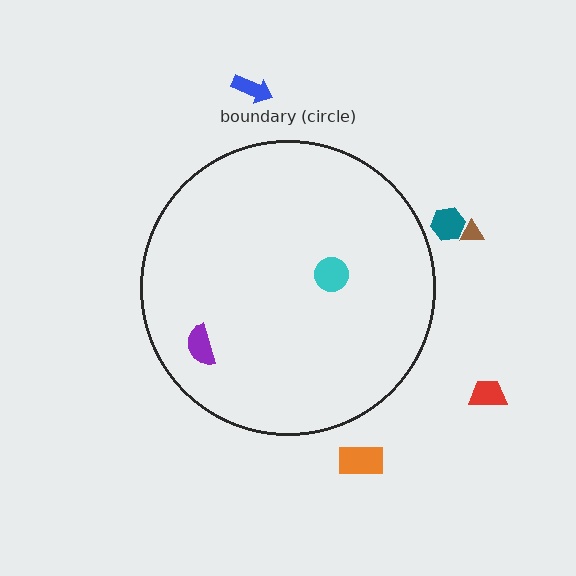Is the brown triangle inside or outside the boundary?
Outside.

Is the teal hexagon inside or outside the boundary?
Outside.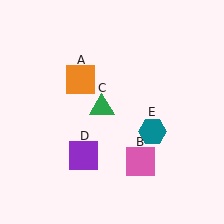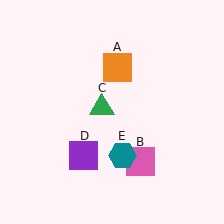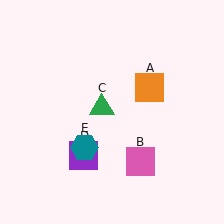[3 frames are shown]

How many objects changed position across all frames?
2 objects changed position: orange square (object A), teal hexagon (object E).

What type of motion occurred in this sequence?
The orange square (object A), teal hexagon (object E) rotated clockwise around the center of the scene.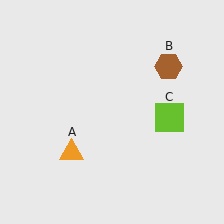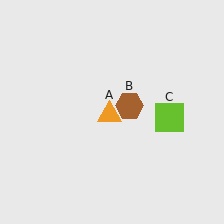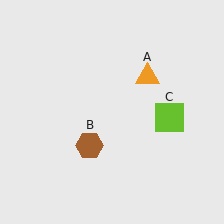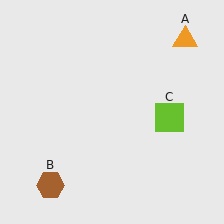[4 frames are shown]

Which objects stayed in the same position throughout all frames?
Lime square (object C) remained stationary.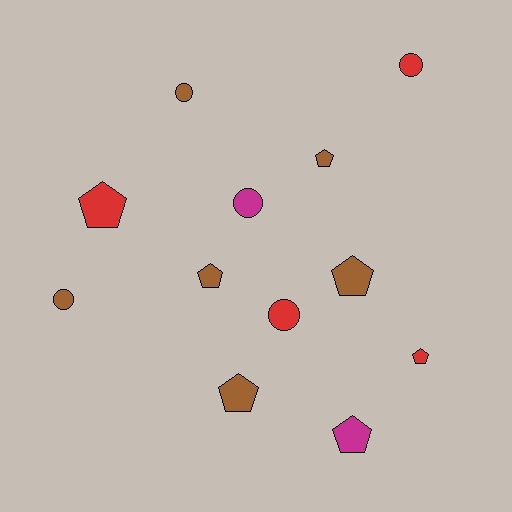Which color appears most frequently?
Brown, with 6 objects.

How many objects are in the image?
There are 12 objects.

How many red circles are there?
There are 2 red circles.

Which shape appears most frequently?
Pentagon, with 7 objects.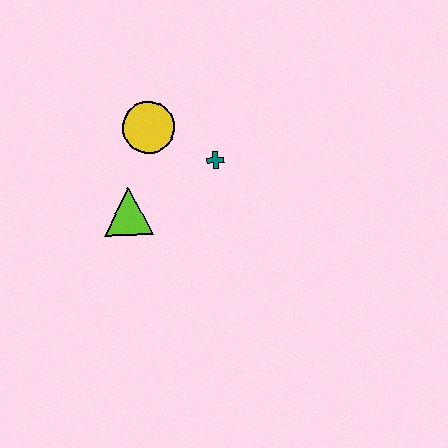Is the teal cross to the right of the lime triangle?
Yes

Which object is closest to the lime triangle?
The yellow circle is closest to the lime triangle.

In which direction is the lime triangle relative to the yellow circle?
The lime triangle is below the yellow circle.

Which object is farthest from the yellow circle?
The lime triangle is farthest from the yellow circle.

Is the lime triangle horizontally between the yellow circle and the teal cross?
No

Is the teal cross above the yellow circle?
No